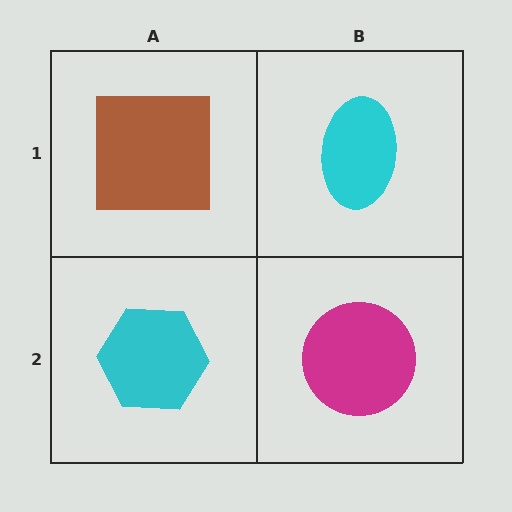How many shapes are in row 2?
2 shapes.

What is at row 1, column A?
A brown square.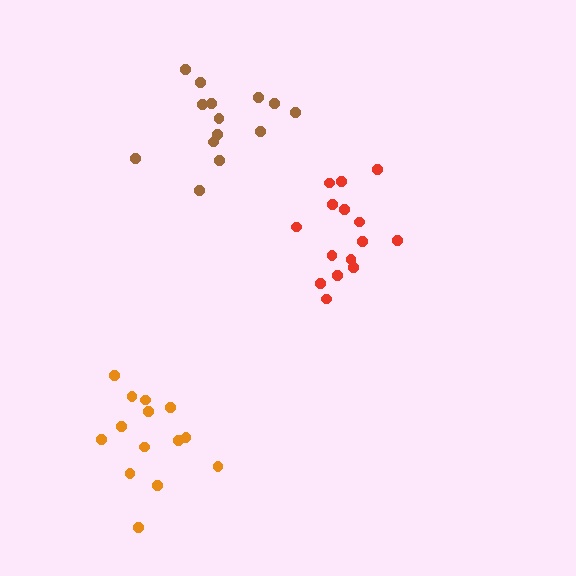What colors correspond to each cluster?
The clusters are colored: red, orange, brown.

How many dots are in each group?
Group 1: 15 dots, Group 2: 14 dots, Group 3: 14 dots (43 total).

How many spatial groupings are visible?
There are 3 spatial groupings.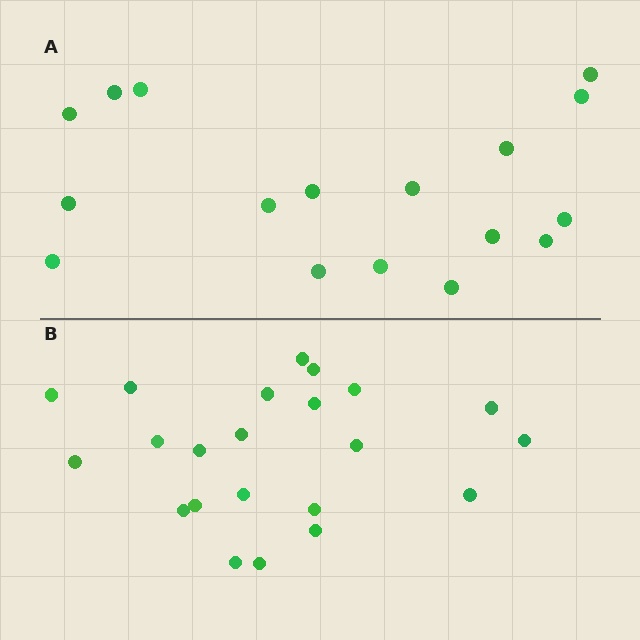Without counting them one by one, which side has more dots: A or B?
Region B (the bottom region) has more dots.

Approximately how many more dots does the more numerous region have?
Region B has about 5 more dots than region A.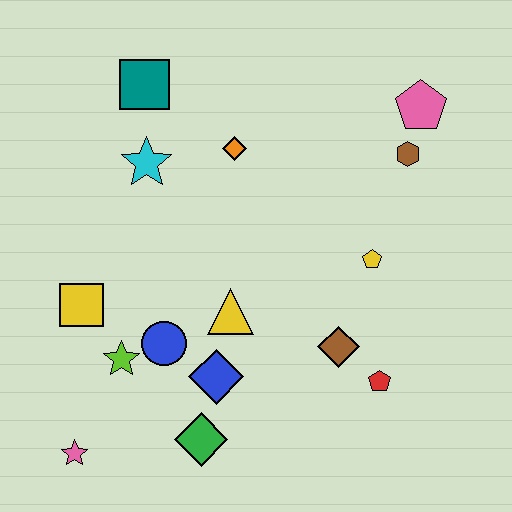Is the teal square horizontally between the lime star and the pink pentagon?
Yes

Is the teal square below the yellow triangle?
No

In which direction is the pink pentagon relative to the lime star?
The pink pentagon is to the right of the lime star.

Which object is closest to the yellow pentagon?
The brown diamond is closest to the yellow pentagon.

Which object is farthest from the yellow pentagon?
The pink star is farthest from the yellow pentagon.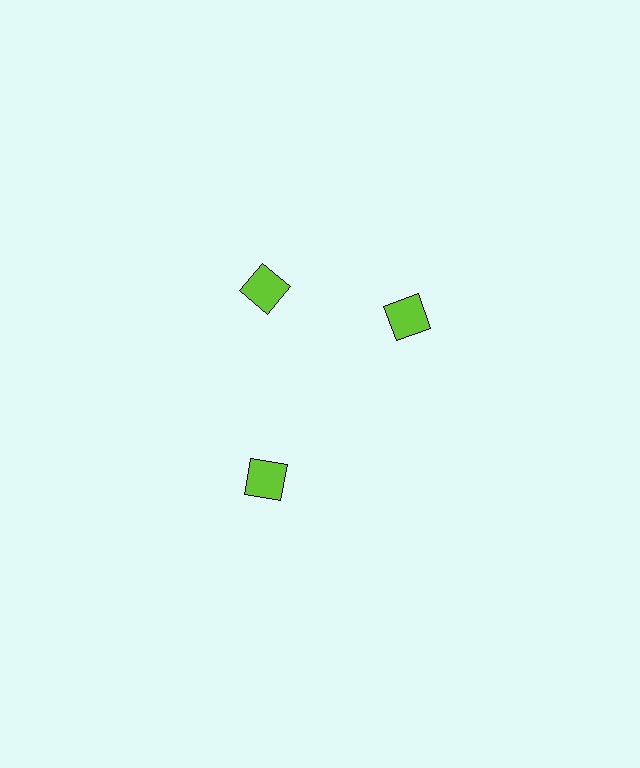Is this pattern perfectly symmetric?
No. The 3 lime squares are arranged in a ring, but one element near the 3 o'clock position is rotated out of alignment along the ring, breaking the 3-fold rotational symmetry.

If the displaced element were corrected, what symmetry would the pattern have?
It would have 3-fold rotational symmetry — the pattern would map onto itself every 120 degrees.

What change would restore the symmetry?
The symmetry would be restored by rotating it back into even spacing with its neighbors so that all 3 squares sit at equal angles and equal distance from the center.